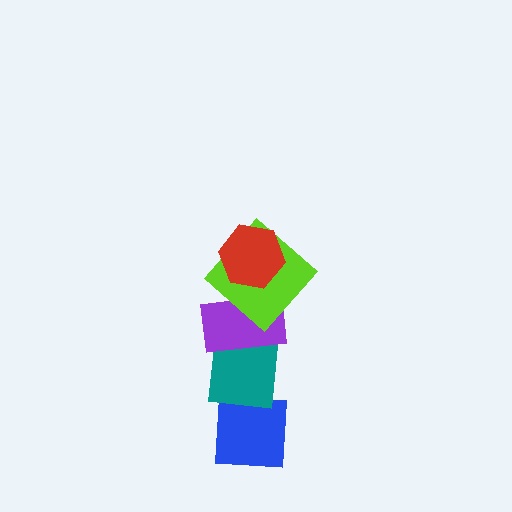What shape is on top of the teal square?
The purple rectangle is on top of the teal square.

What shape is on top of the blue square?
The teal square is on top of the blue square.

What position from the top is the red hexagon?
The red hexagon is 1st from the top.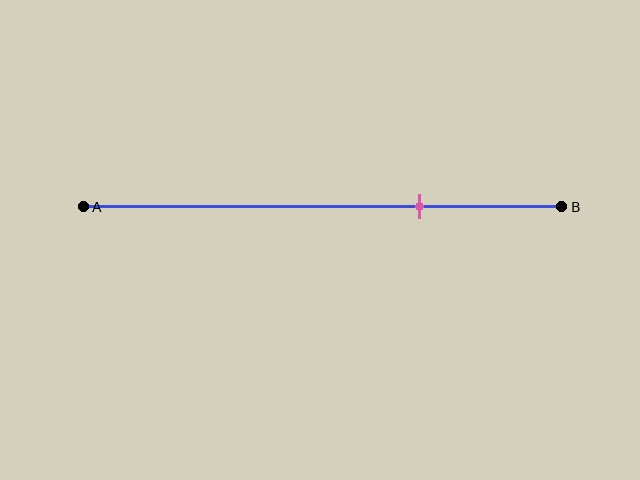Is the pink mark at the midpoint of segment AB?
No, the mark is at about 70% from A, not at the 50% midpoint.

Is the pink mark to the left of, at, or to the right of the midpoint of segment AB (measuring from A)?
The pink mark is to the right of the midpoint of segment AB.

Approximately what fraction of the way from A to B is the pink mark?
The pink mark is approximately 70% of the way from A to B.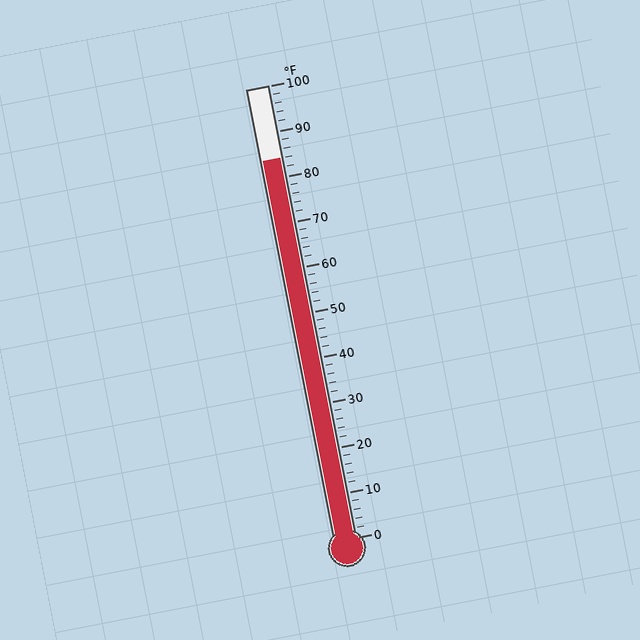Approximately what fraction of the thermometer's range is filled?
The thermometer is filled to approximately 85% of its range.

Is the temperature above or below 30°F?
The temperature is above 30°F.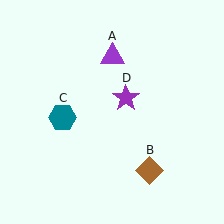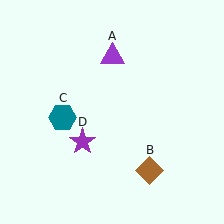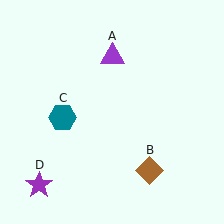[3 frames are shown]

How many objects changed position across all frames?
1 object changed position: purple star (object D).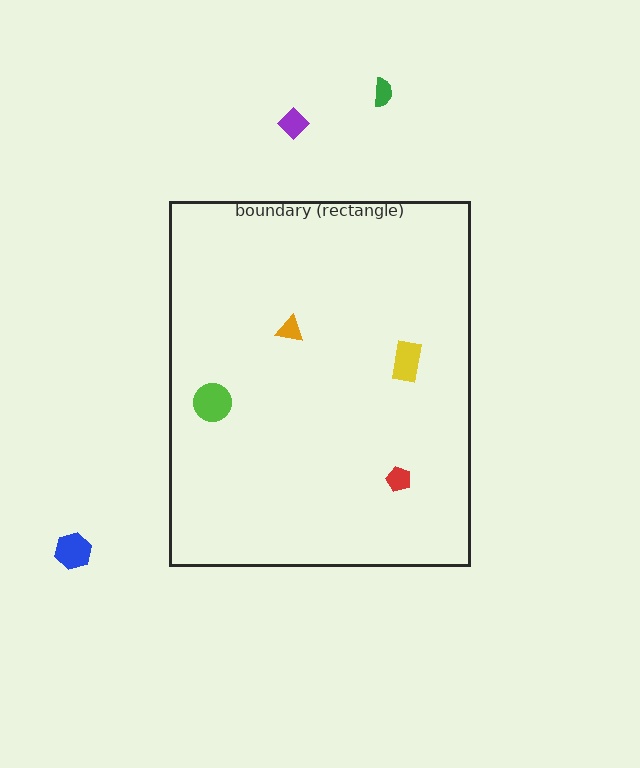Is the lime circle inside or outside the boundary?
Inside.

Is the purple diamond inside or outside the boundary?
Outside.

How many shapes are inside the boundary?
4 inside, 3 outside.